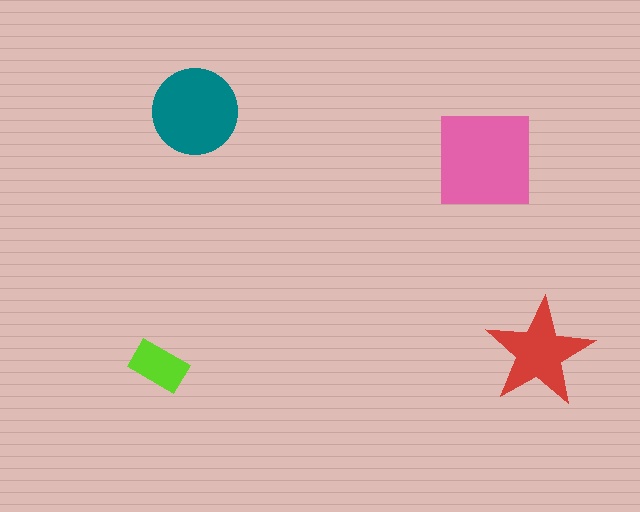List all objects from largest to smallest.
The pink square, the teal circle, the red star, the lime rectangle.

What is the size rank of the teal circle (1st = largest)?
2nd.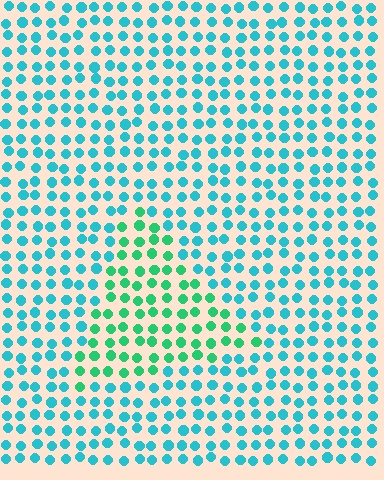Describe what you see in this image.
The image is filled with small cyan elements in a uniform arrangement. A triangle-shaped region is visible where the elements are tinted to a slightly different hue, forming a subtle color boundary.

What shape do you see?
I see a triangle.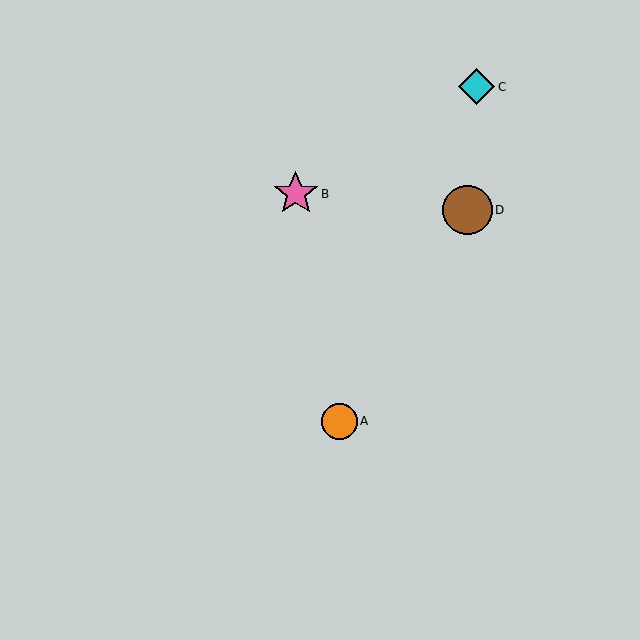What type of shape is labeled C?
Shape C is a cyan diamond.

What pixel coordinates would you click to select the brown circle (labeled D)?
Click at (468, 210) to select the brown circle D.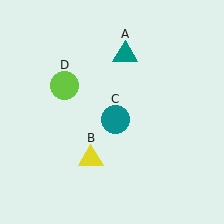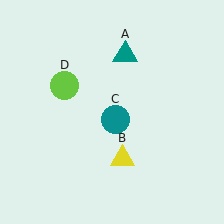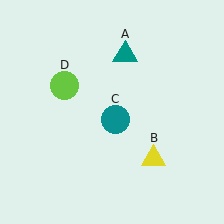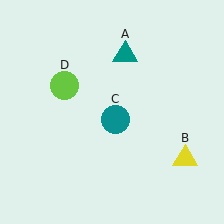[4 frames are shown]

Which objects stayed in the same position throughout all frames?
Teal triangle (object A) and teal circle (object C) and lime circle (object D) remained stationary.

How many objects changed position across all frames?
1 object changed position: yellow triangle (object B).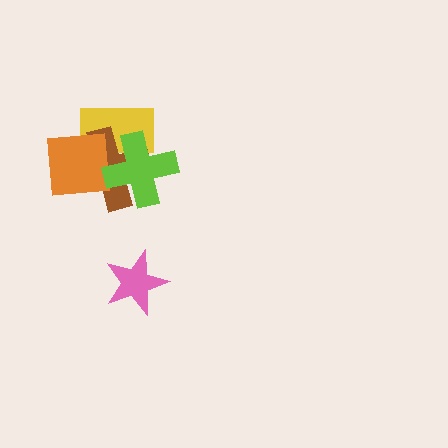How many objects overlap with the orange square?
2 objects overlap with the orange square.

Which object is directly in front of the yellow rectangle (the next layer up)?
The brown cross is directly in front of the yellow rectangle.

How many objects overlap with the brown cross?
3 objects overlap with the brown cross.